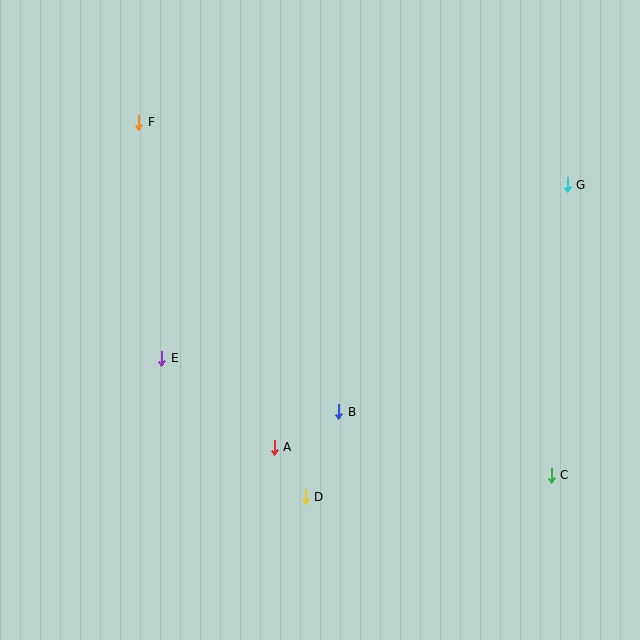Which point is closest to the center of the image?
Point B at (339, 412) is closest to the center.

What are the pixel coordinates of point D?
Point D is at (305, 497).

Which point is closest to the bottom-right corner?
Point C is closest to the bottom-right corner.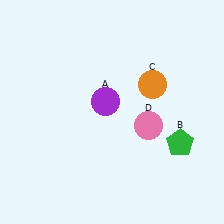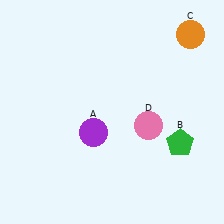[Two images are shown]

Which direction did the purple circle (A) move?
The purple circle (A) moved down.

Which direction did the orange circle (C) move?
The orange circle (C) moved up.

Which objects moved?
The objects that moved are: the purple circle (A), the orange circle (C).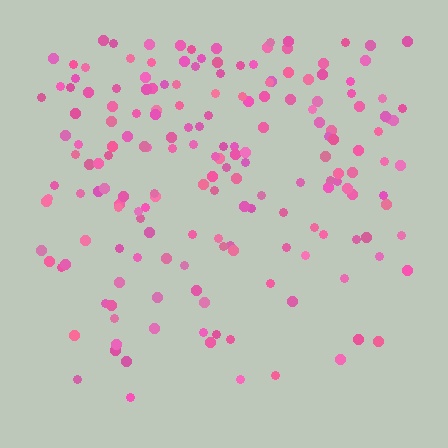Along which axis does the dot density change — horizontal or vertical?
Vertical.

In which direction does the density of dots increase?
From bottom to top, with the top side densest.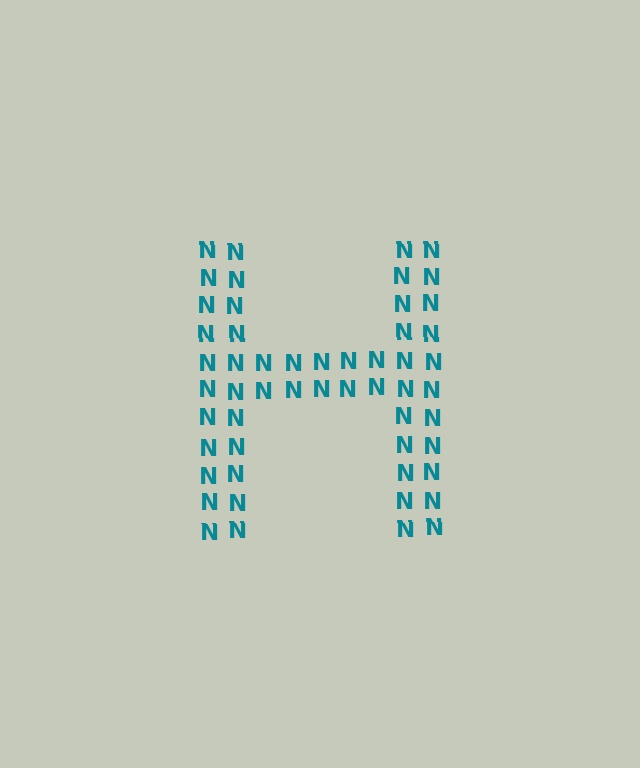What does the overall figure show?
The overall figure shows the letter H.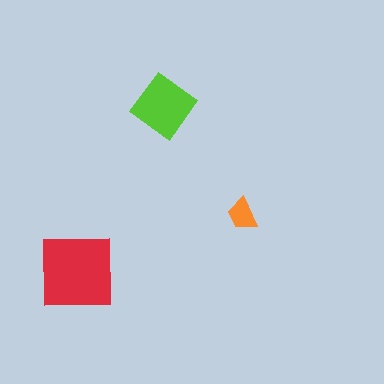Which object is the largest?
The red square.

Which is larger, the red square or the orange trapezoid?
The red square.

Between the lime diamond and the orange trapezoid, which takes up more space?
The lime diamond.